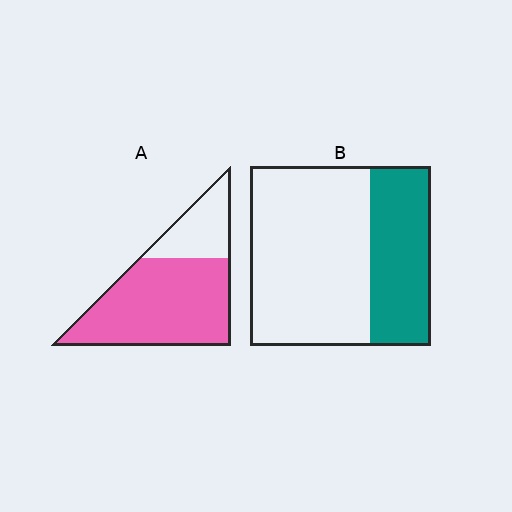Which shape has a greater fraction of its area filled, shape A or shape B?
Shape A.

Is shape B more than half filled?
No.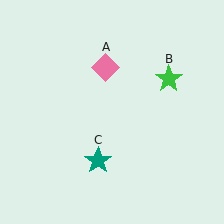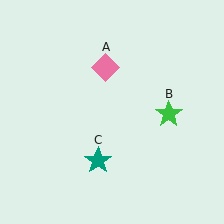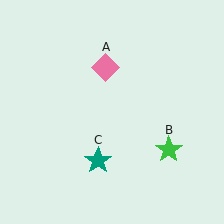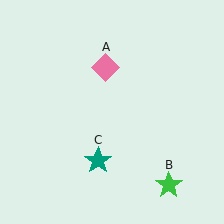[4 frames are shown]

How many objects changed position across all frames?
1 object changed position: green star (object B).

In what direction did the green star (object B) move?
The green star (object B) moved down.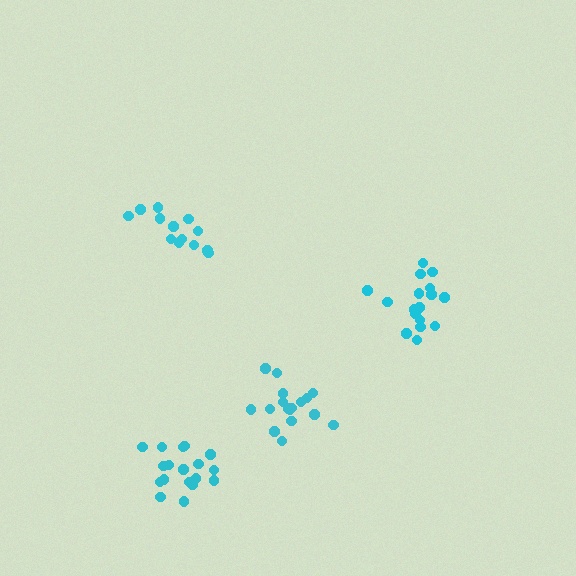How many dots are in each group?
Group 1: 13 dots, Group 2: 18 dots, Group 3: 17 dots, Group 4: 18 dots (66 total).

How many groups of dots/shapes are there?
There are 4 groups.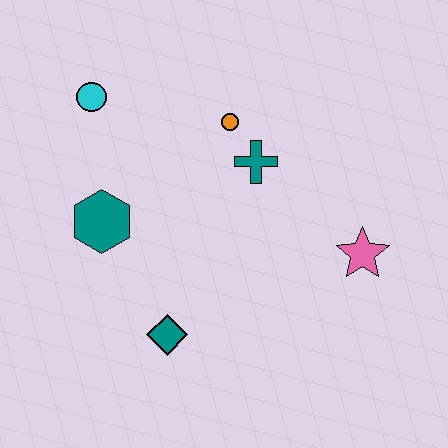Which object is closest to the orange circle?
The teal cross is closest to the orange circle.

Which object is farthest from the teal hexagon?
The pink star is farthest from the teal hexagon.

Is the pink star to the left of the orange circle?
No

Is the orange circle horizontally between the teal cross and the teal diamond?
Yes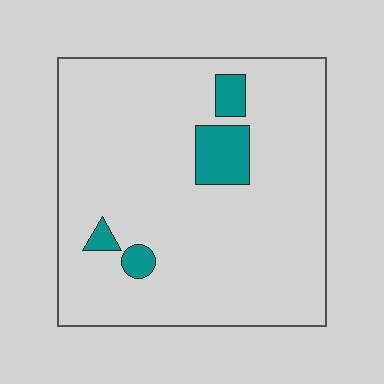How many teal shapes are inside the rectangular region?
4.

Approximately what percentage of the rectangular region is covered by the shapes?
Approximately 10%.